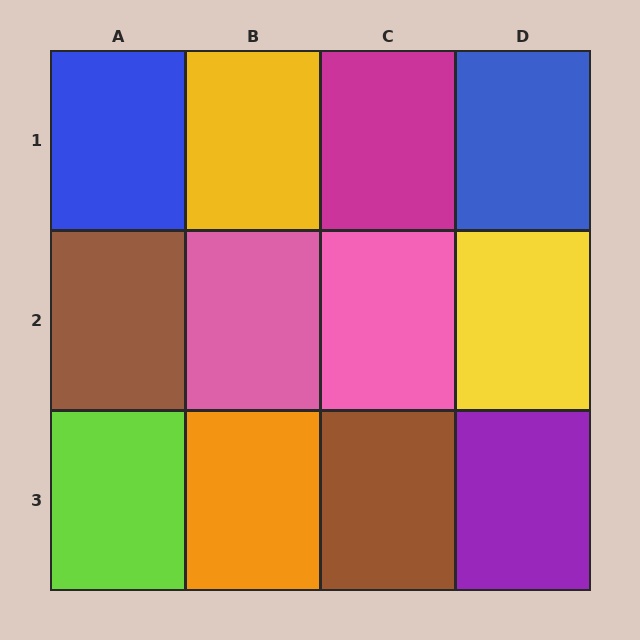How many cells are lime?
1 cell is lime.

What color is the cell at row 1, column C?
Magenta.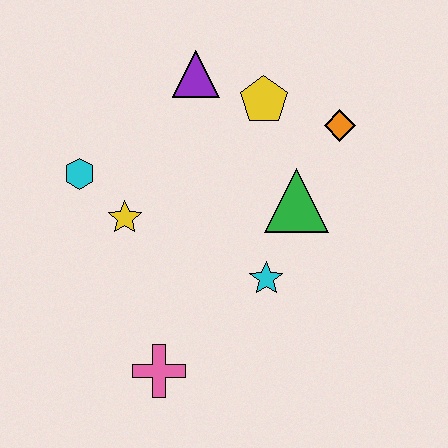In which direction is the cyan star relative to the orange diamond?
The cyan star is below the orange diamond.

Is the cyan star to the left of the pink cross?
No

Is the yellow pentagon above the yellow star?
Yes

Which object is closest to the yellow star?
The cyan hexagon is closest to the yellow star.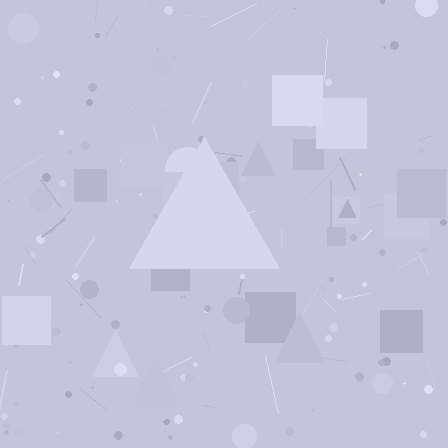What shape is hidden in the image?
A triangle is hidden in the image.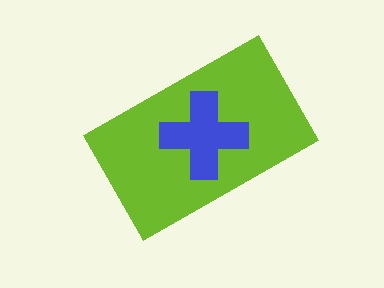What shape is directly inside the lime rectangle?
The blue cross.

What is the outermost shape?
The lime rectangle.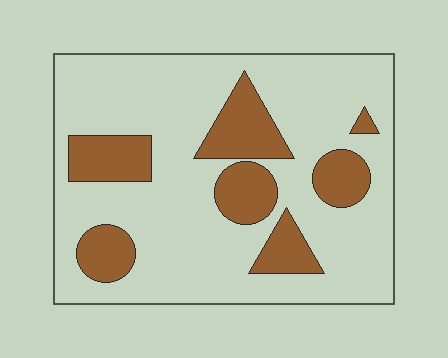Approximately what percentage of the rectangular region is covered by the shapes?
Approximately 25%.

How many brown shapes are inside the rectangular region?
7.